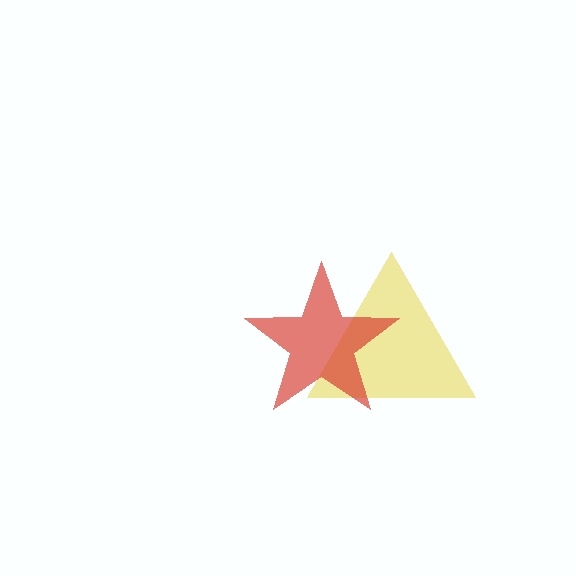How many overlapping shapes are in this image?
There are 2 overlapping shapes in the image.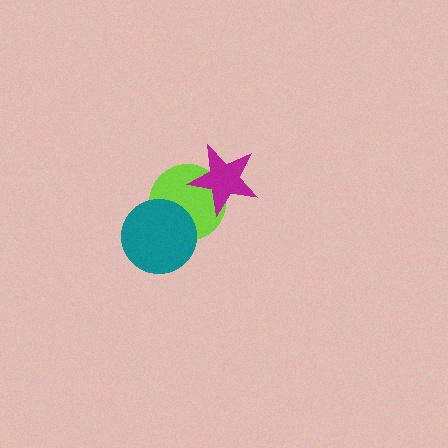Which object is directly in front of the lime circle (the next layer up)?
The magenta star is directly in front of the lime circle.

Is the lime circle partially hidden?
Yes, it is partially covered by another shape.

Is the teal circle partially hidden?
No, no other shape covers it.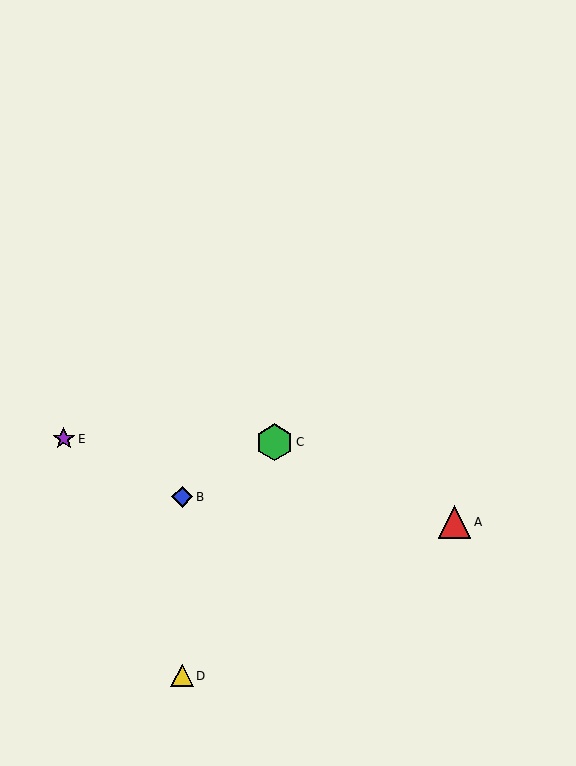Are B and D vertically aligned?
Yes, both are at x≈182.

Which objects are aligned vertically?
Objects B, D are aligned vertically.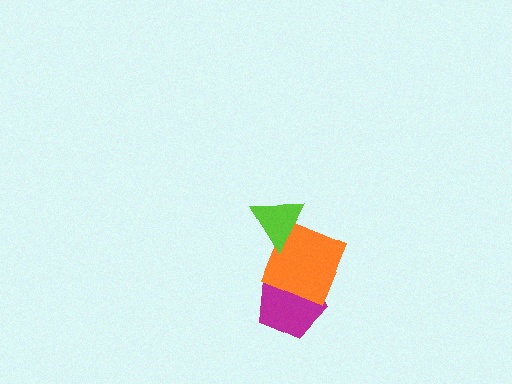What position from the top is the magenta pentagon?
The magenta pentagon is 3rd from the top.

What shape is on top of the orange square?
The lime triangle is on top of the orange square.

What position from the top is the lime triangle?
The lime triangle is 1st from the top.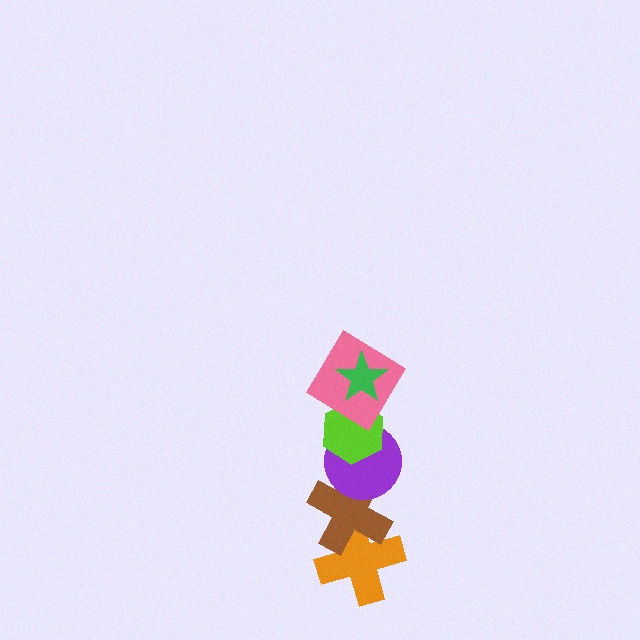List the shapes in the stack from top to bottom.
From top to bottom: the green star, the pink diamond, the lime hexagon, the purple circle, the brown cross, the orange cross.